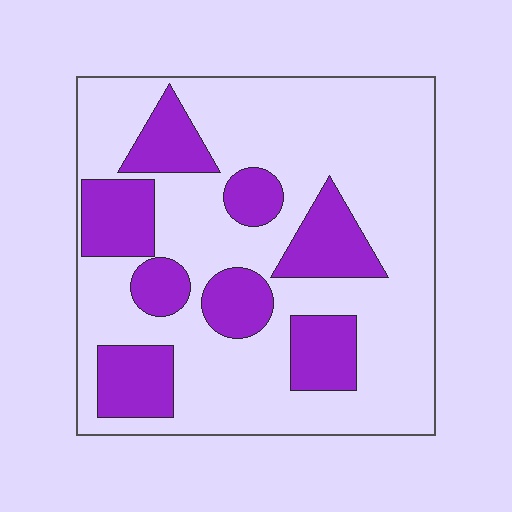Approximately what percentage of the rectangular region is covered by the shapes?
Approximately 30%.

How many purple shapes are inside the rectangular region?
8.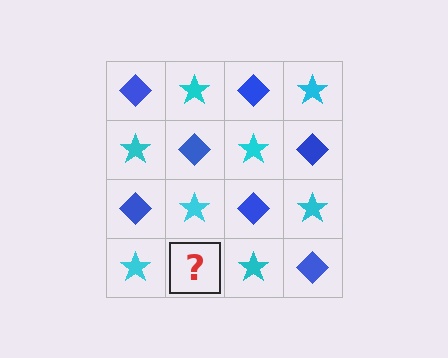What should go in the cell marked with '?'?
The missing cell should contain a blue diamond.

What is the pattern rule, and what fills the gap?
The rule is that it alternates blue diamond and cyan star in a checkerboard pattern. The gap should be filled with a blue diamond.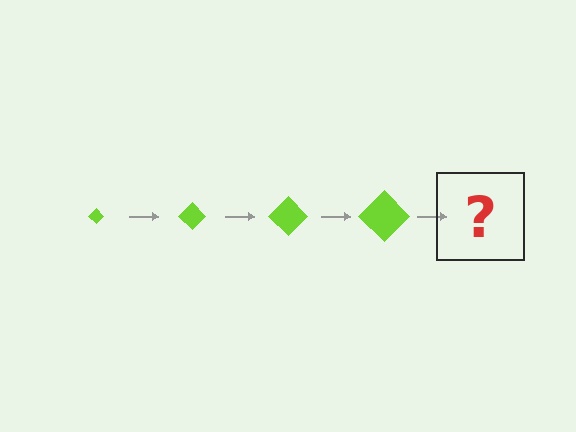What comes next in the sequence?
The next element should be a lime diamond, larger than the previous one.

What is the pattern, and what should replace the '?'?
The pattern is that the diamond gets progressively larger each step. The '?' should be a lime diamond, larger than the previous one.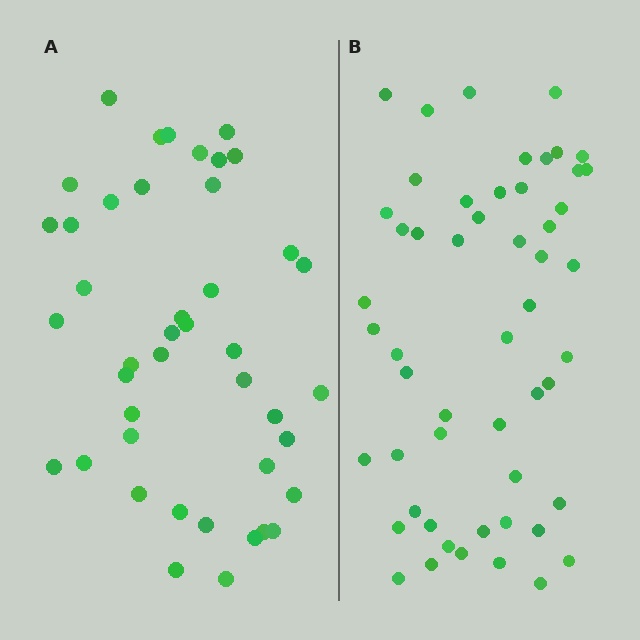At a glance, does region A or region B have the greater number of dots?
Region B (the right region) has more dots.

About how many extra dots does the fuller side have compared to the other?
Region B has roughly 10 or so more dots than region A.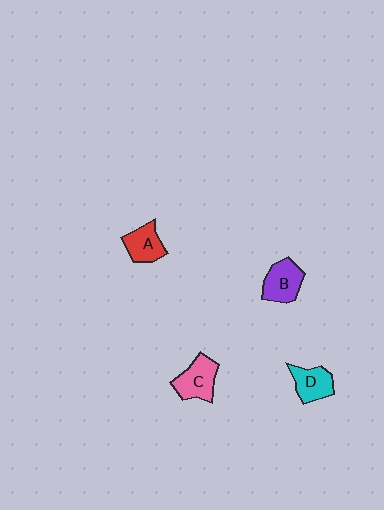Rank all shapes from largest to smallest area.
From largest to smallest: C (pink), B (purple), A (red), D (cyan).